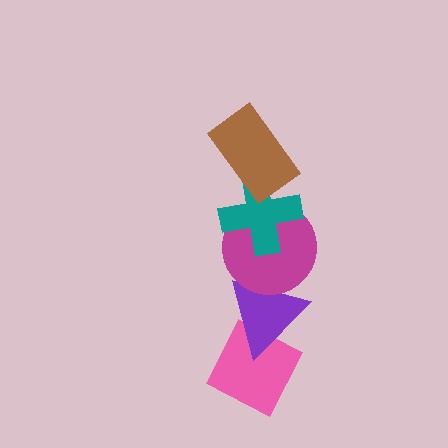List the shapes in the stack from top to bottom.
From top to bottom: the brown rectangle, the teal cross, the magenta circle, the purple triangle, the pink diamond.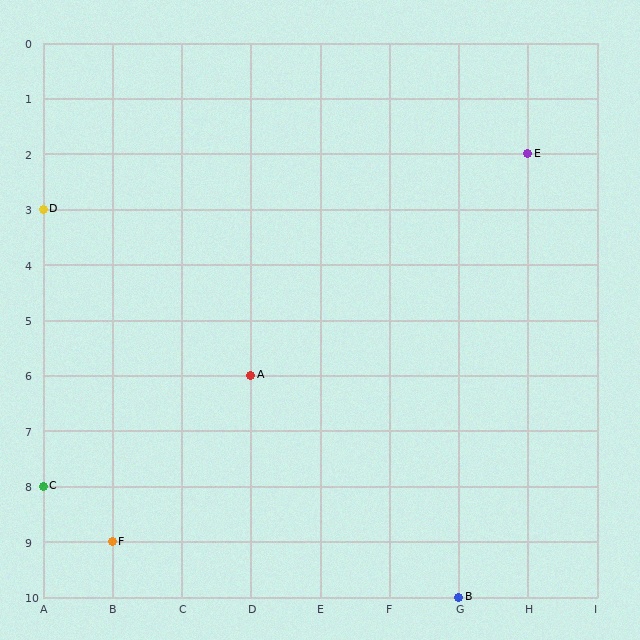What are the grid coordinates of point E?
Point E is at grid coordinates (H, 2).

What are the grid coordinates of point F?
Point F is at grid coordinates (B, 9).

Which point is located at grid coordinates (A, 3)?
Point D is at (A, 3).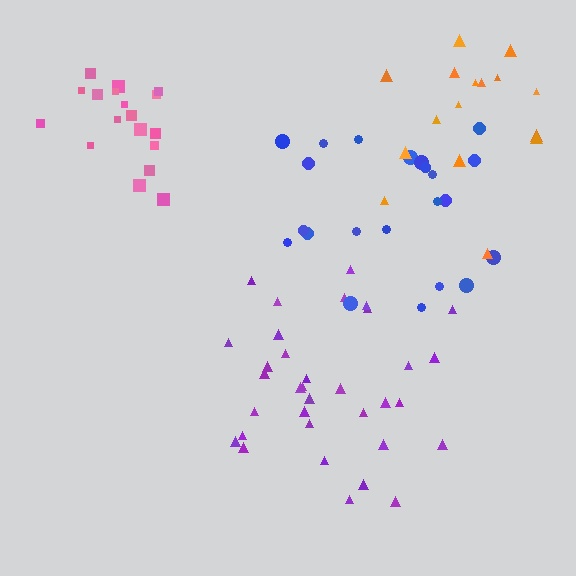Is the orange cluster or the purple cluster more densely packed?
Purple.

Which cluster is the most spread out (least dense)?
Orange.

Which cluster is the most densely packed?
Pink.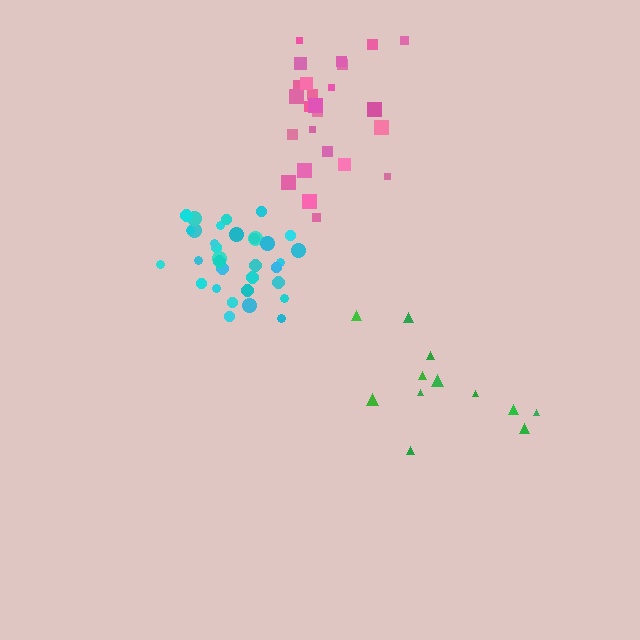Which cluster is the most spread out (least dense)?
Green.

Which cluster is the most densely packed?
Cyan.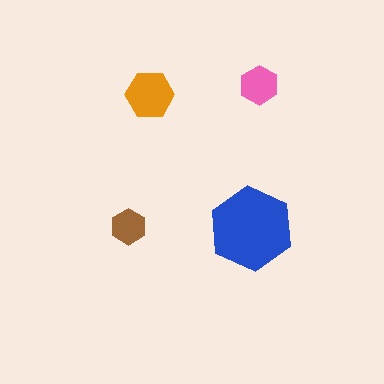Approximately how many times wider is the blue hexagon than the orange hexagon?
About 1.5 times wider.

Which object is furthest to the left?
The brown hexagon is leftmost.